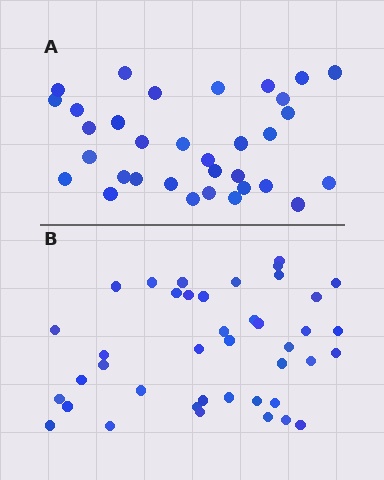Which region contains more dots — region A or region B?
Region B (the bottom region) has more dots.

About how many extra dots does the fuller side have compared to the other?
Region B has roughly 8 or so more dots than region A.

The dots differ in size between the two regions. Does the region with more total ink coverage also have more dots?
No. Region A has more total ink coverage because its dots are larger, but region B actually contains more individual dots. Total area can be misleading — the number of items is what matters here.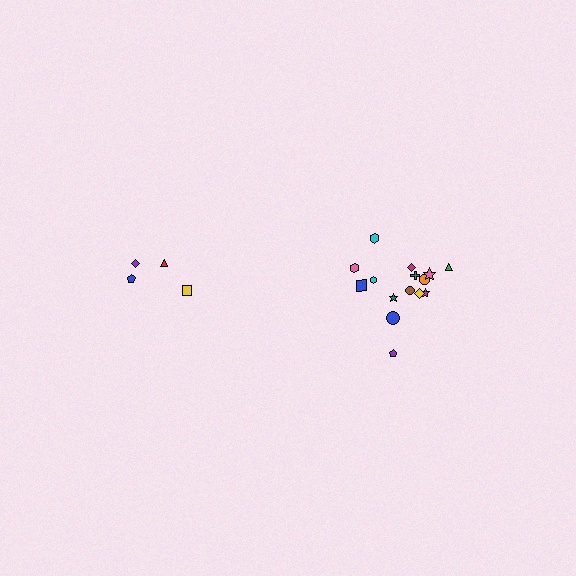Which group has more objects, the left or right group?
The right group.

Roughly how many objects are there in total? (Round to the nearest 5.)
Roughly 20 objects in total.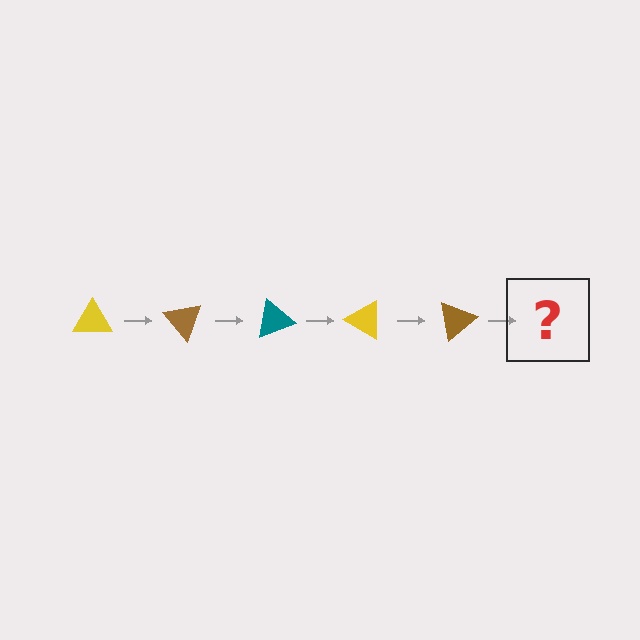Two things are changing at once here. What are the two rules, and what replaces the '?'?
The two rules are that it rotates 50 degrees each step and the color cycles through yellow, brown, and teal. The '?' should be a teal triangle, rotated 250 degrees from the start.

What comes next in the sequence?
The next element should be a teal triangle, rotated 250 degrees from the start.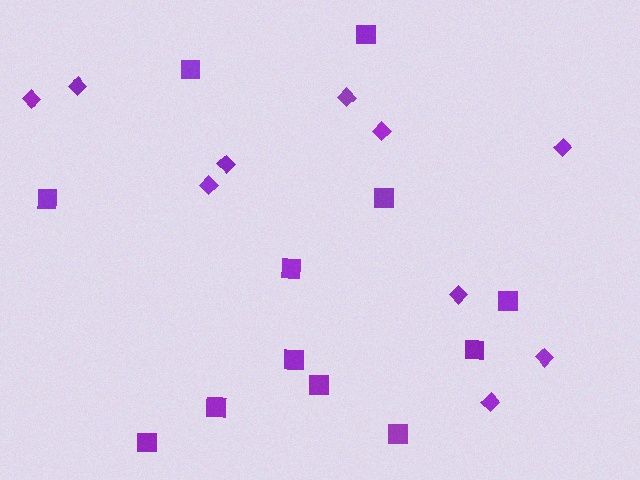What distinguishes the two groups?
There are 2 groups: one group of squares (12) and one group of diamonds (10).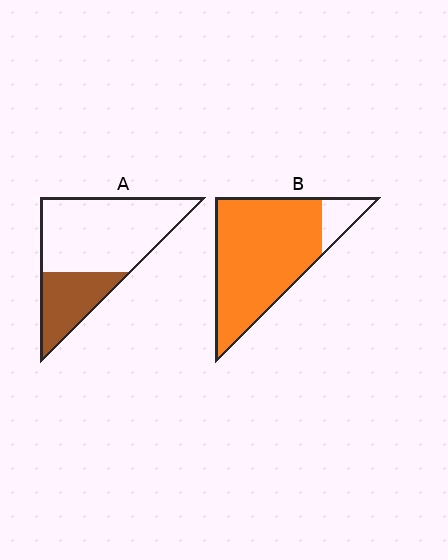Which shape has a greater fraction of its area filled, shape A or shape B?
Shape B.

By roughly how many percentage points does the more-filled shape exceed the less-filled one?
By roughly 55 percentage points (B over A).